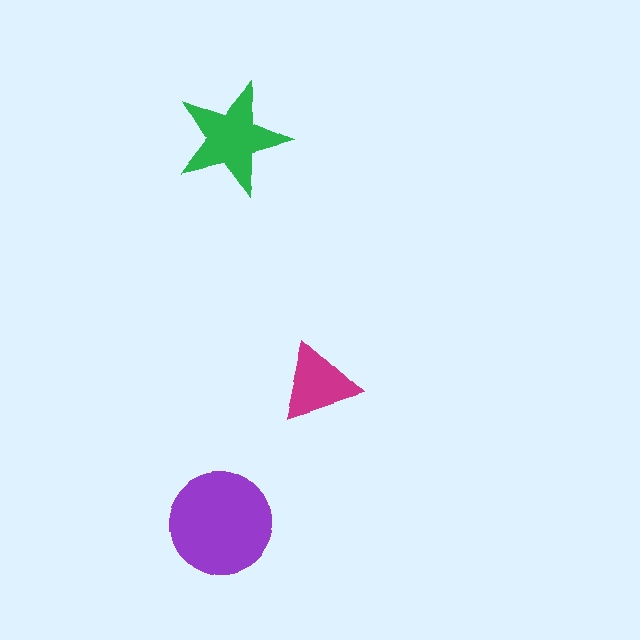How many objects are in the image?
There are 3 objects in the image.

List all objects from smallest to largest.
The magenta triangle, the green star, the purple circle.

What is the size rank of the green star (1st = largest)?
2nd.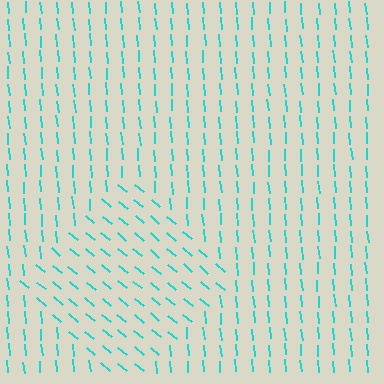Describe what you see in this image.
The image is filled with small cyan line segments. A diamond region in the image has lines oriented differently from the surrounding lines, creating a visible texture boundary.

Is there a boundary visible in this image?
Yes, there is a texture boundary formed by a change in line orientation.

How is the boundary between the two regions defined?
The boundary is defined purely by a change in line orientation (approximately 45 degrees difference). All lines are the same color and thickness.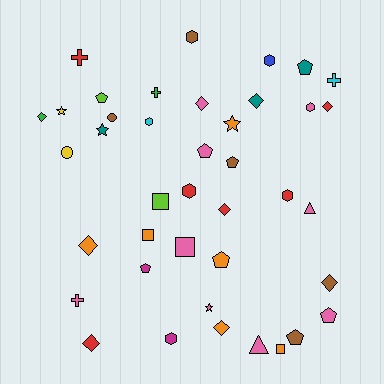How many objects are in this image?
There are 40 objects.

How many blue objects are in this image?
There is 1 blue object.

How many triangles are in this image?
There are 2 triangles.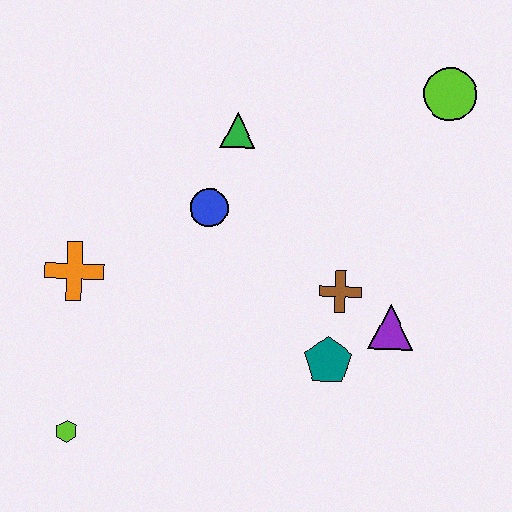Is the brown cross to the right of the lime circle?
No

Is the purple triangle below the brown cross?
Yes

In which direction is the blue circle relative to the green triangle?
The blue circle is below the green triangle.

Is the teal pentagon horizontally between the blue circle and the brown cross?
Yes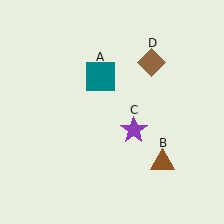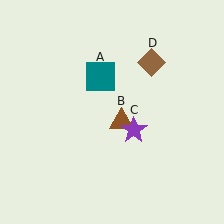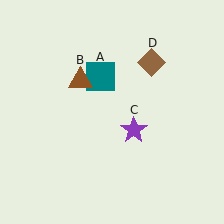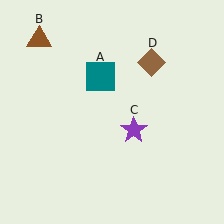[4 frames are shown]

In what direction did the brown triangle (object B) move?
The brown triangle (object B) moved up and to the left.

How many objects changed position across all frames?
1 object changed position: brown triangle (object B).